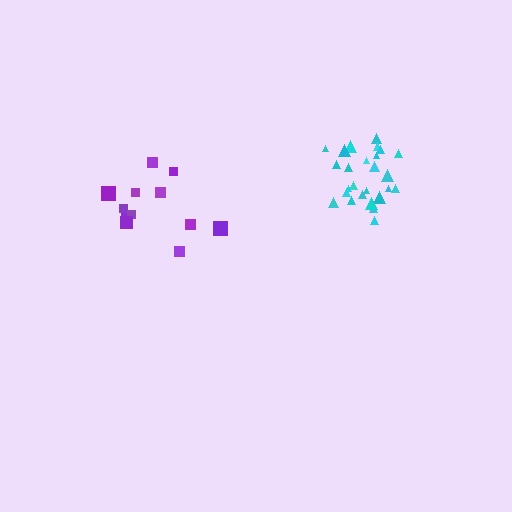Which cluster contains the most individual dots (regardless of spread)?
Cyan (26).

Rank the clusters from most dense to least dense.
cyan, purple.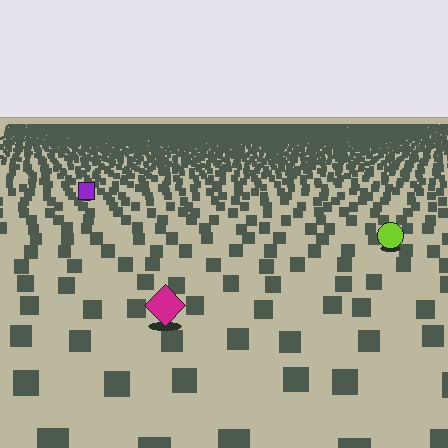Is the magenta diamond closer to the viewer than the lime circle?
Yes. The magenta diamond is closer — you can tell from the texture gradient: the ground texture is coarser near it.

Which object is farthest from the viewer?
The purple square is farthest from the viewer. It appears smaller and the ground texture around it is denser.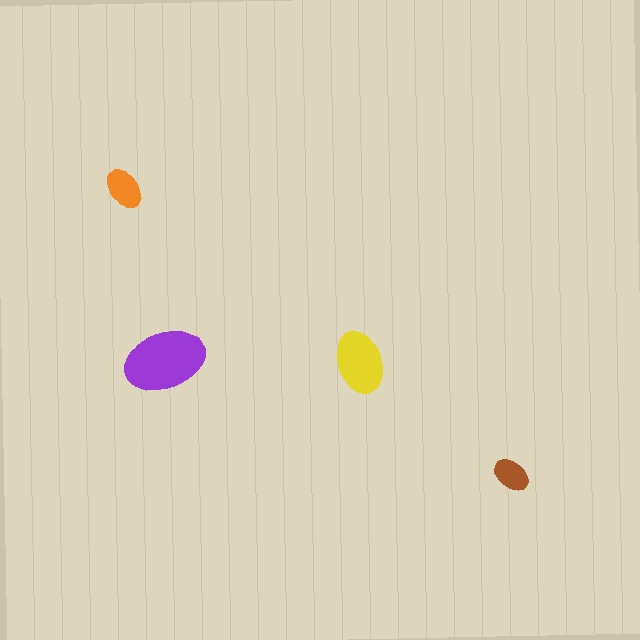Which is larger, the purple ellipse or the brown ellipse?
The purple one.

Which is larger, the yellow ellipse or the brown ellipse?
The yellow one.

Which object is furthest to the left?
The orange ellipse is leftmost.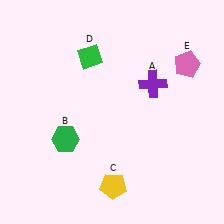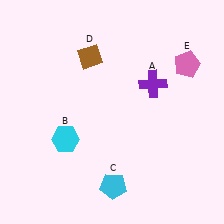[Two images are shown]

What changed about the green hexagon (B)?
In Image 1, B is green. In Image 2, it changed to cyan.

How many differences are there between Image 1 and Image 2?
There are 3 differences between the two images.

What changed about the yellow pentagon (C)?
In Image 1, C is yellow. In Image 2, it changed to cyan.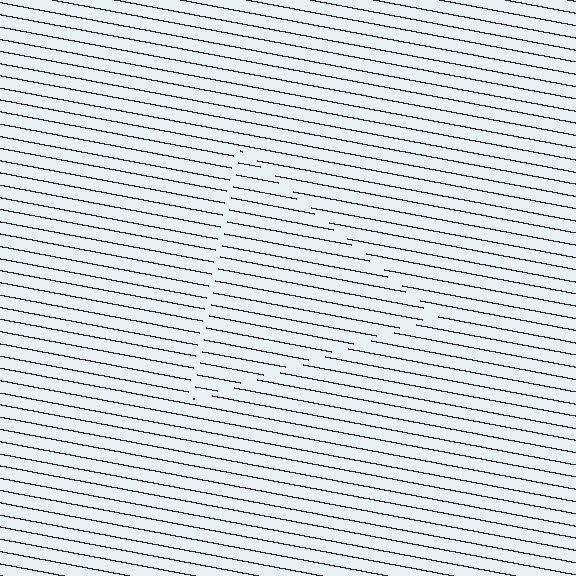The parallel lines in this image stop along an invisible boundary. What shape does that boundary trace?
An illusory triangle. The interior of the shape contains the same grating, shifted by half a period — the contour is defined by the phase discontinuity where line-ends from the inner and outer gratings abut.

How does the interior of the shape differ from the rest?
The interior of the shape contains the same grating, shifted by half a period — the contour is defined by the phase discontinuity where line-ends from the inner and outer gratings abut.